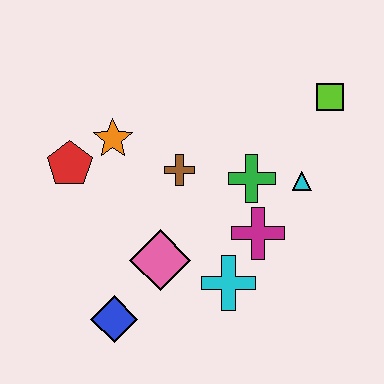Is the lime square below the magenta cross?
No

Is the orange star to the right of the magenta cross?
No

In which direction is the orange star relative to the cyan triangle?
The orange star is to the left of the cyan triangle.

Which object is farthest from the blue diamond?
The lime square is farthest from the blue diamond.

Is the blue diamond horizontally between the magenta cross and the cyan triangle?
No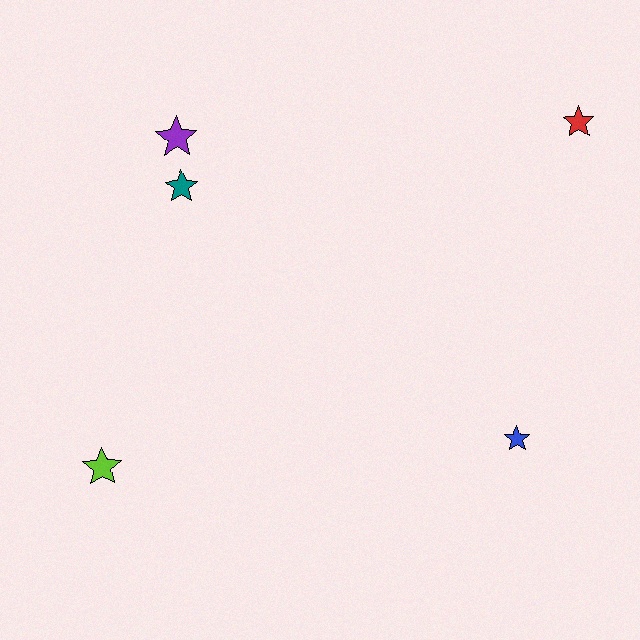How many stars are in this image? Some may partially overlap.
There are 5 stars.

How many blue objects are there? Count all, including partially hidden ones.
There is 1 blue object.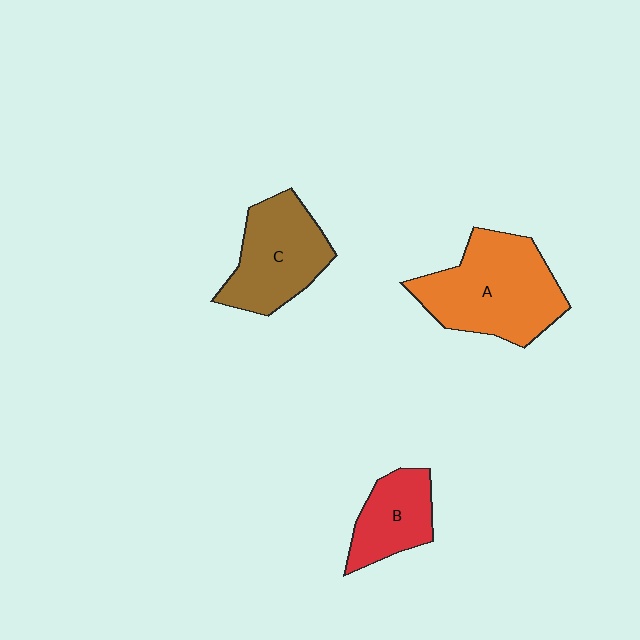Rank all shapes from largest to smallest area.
From largest to smallest: A (orange), C (brown), B (red).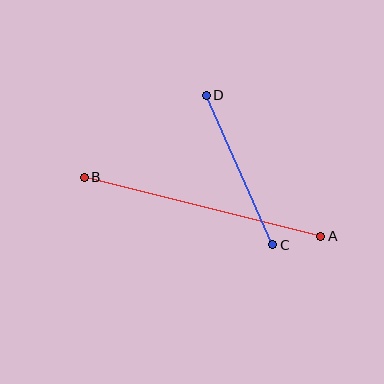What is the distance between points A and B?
The distance is approximately 244 pixels.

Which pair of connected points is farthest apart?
Points A and B are farthest apart.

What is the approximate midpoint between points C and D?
The midpoint is at approximately (239, 170) pixels.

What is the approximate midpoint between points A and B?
The midpoint is at approximately (203, 207) pixels.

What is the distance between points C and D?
The distance is approximately 163 pixels.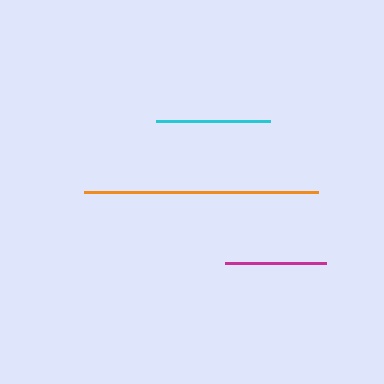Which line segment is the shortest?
The magenta line is the shortest at approximately 101 pixels.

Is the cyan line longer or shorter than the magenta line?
The cyan line is longer than the magenta line.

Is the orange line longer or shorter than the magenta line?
The orange line is longer than the magenta line.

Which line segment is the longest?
The orange line is the longest at approximately 234 pixels.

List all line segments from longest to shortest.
From longest to shortest: orange, cyan, magenta.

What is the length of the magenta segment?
The magenta segment is approximately 101 pixels long.